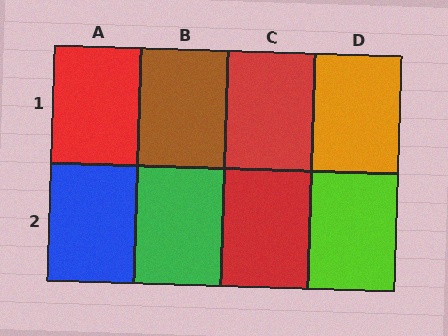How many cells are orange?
1 cell is orange.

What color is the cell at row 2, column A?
Blue.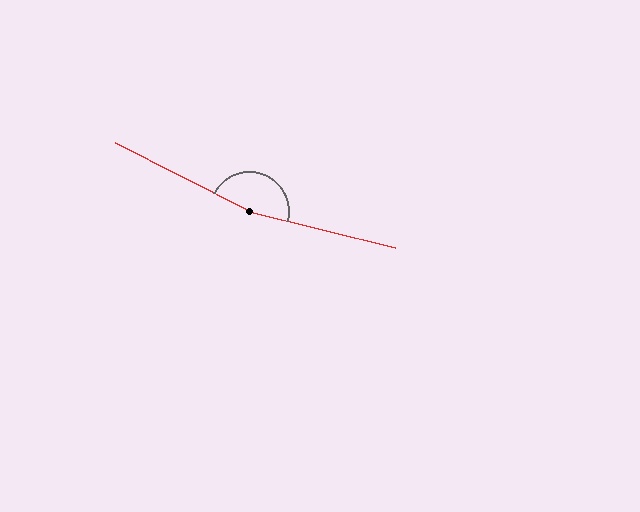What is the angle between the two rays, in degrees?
Approximately 167 degrees.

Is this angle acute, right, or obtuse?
It is obtuse.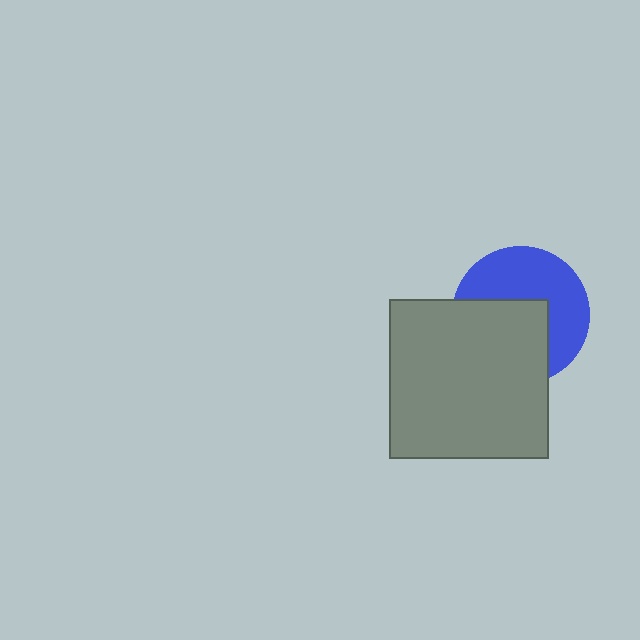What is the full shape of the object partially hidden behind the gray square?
The partially hidden object is a blue circle.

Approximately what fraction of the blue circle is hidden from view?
Roughly 48% of the blue circle is hidden behind the gray square.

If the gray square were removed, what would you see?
You would see the complete blue circle.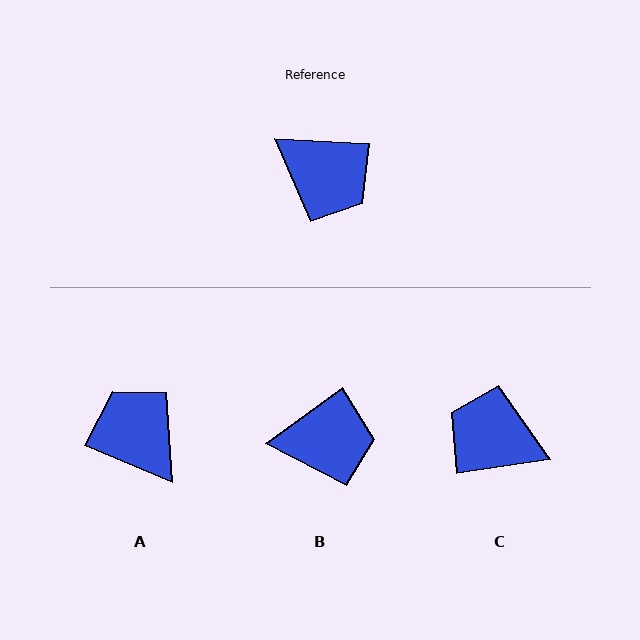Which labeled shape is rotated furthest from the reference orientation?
C, about 169 degrees away.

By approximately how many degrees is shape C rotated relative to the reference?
Approximately 169 degrees clockwise.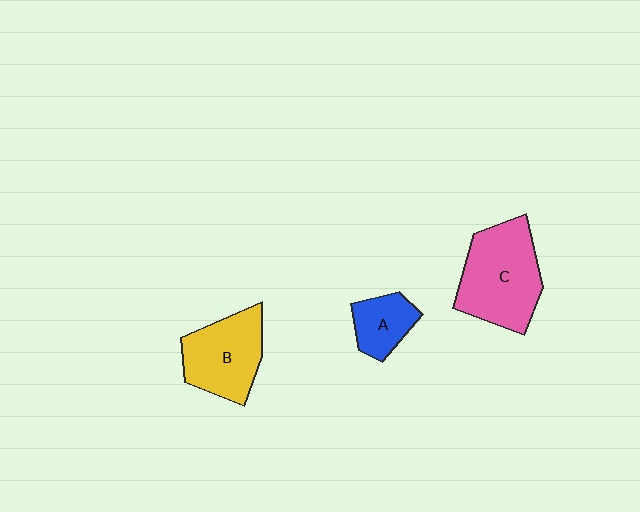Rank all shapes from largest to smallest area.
From largest to smallest: C (pink), B (yellow), A (blue).